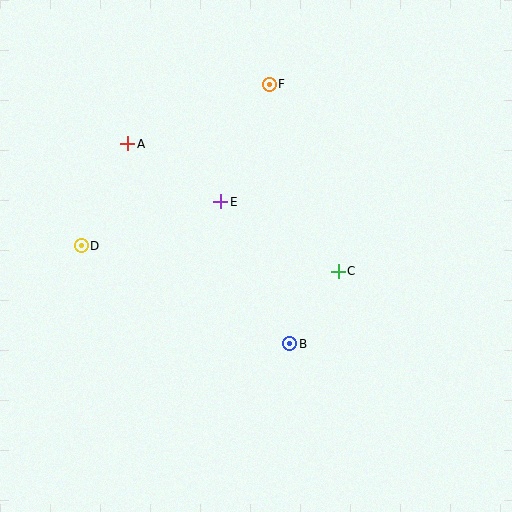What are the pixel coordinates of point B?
Point B is at (290, 344).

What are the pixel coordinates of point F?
Point F is at (269, 84).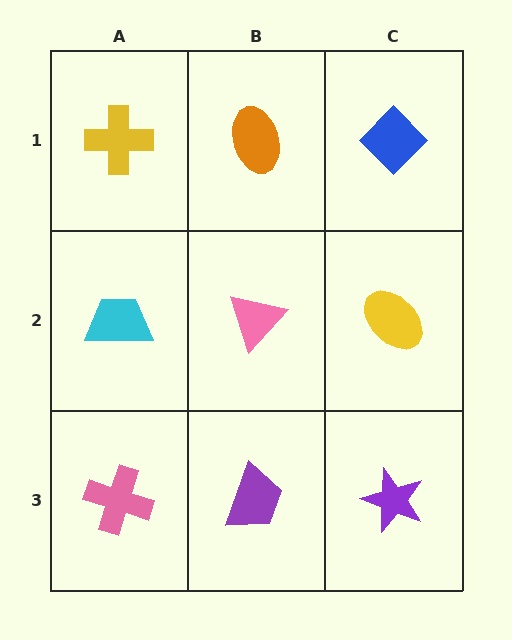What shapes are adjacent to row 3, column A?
A cyan trapezoid (row 2, column A), a purple trapezoid (row 3, column B).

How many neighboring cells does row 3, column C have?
2.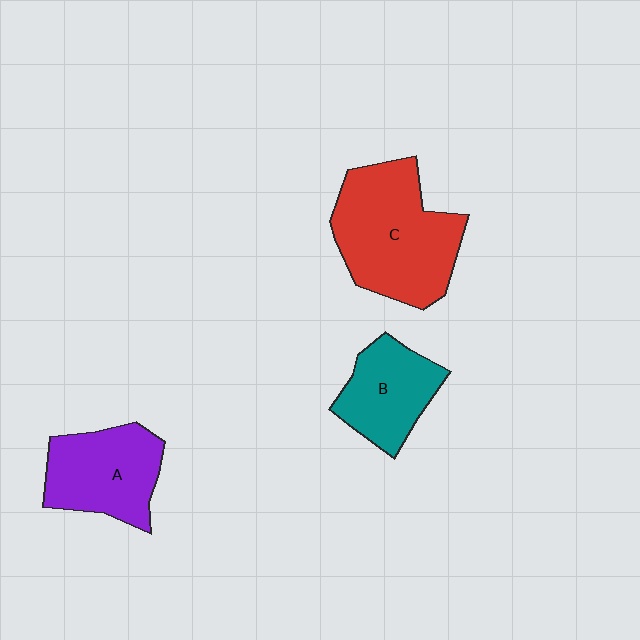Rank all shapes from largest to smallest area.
From largest to smallest: C (red), A (purple), B (teal).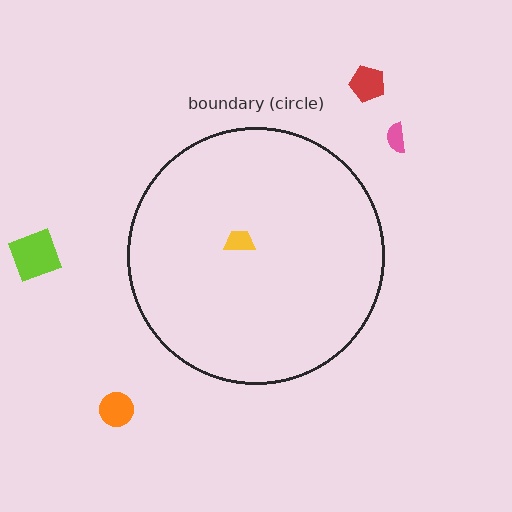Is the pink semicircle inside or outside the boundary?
Outside.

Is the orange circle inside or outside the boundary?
Outside.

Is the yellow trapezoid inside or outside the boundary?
Inside.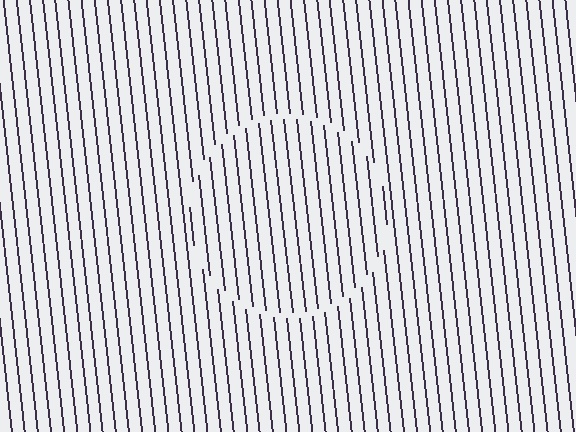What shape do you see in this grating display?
An illusory circle. The interior of the shape contains the same grating, shifted by half a period — the contour is defined by the phase discontinuity where line-ends from the inner and outer gratings abut.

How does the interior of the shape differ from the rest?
The interior of the shape contains the same grating, shifted by half a period — the contour is defined by the phase discontinuity where line-ends from the inner and outer gratings abut.